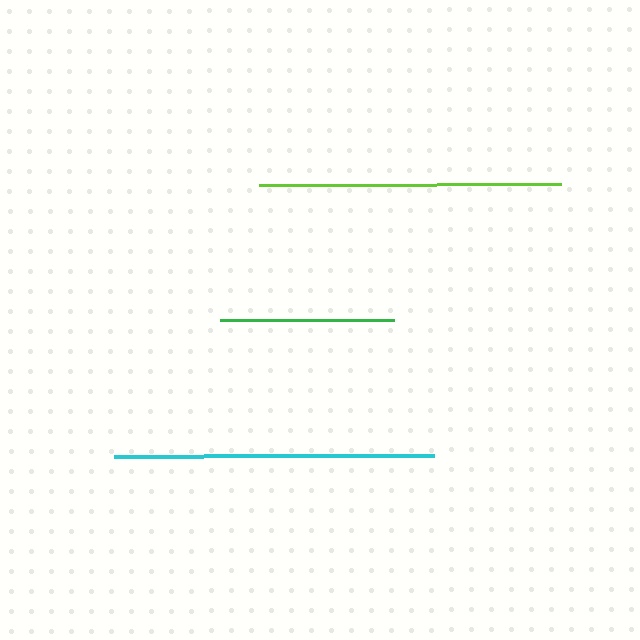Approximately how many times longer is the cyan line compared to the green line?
The cyan line is approximately 1.8 times the length of the green line.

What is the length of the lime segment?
The lime segment is approximately 302 pixels long.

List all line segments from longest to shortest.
From longest to shortest: cyan, lime, green.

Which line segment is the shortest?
The green line is the shortest at approximately 173 pixels.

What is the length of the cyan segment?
The cyan segment is approximately 321 pixels long.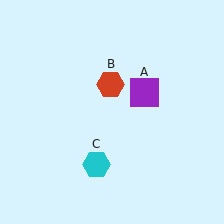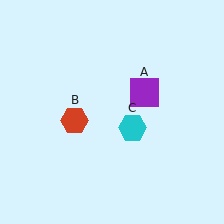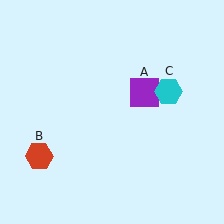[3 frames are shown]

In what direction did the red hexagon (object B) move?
The red hexagon (object B) moved down and to the left.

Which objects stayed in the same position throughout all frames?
Purple square (object A) remained stationary.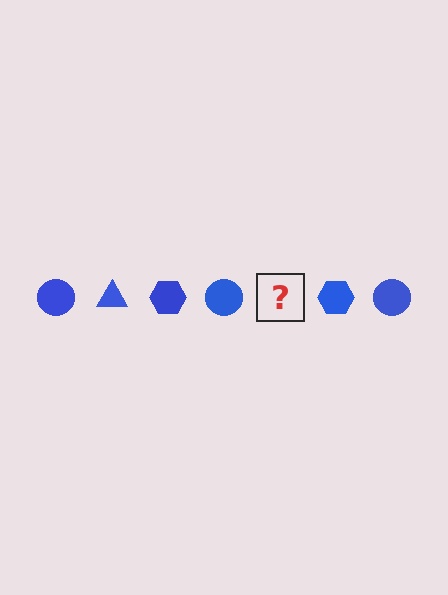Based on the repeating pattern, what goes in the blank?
The blank should be a blue triangle.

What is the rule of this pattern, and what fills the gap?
The rule is that the pattern cycles through circle, triangle, hexagon shapes in blue. The gap should be filled with a blue triangle.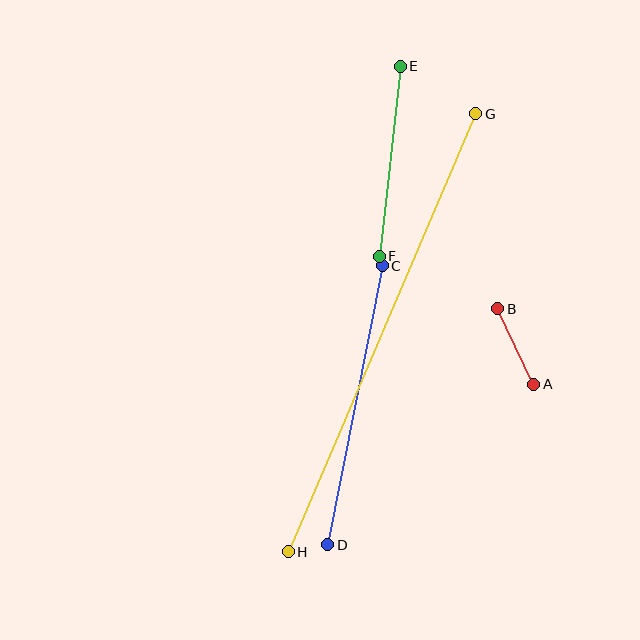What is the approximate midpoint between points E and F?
The midpoint is at approximately (390, 161) pixels.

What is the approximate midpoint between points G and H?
The midpoint is at approximately (382, 333) pixels.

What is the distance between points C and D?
The distance is approximately 285 pixels.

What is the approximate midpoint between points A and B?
The midpoint is at approximately (516, 347) pixels.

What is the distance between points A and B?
The distance is approximately 84 pixels.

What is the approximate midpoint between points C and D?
The midpoint is at approximately (355, 405) pixels.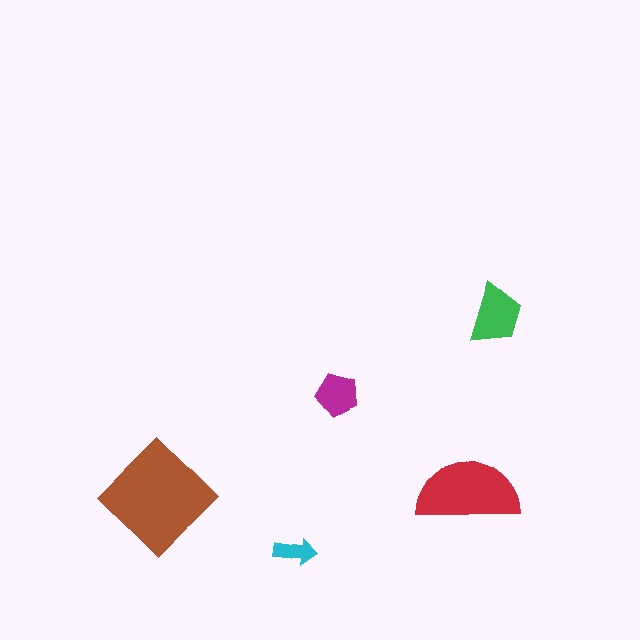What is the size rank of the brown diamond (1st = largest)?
1st.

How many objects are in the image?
There are 5 objects in the image.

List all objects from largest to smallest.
The brown diamond, the red semicircle, the green trapezoid, the magenta pentagon, the cyan arrow.